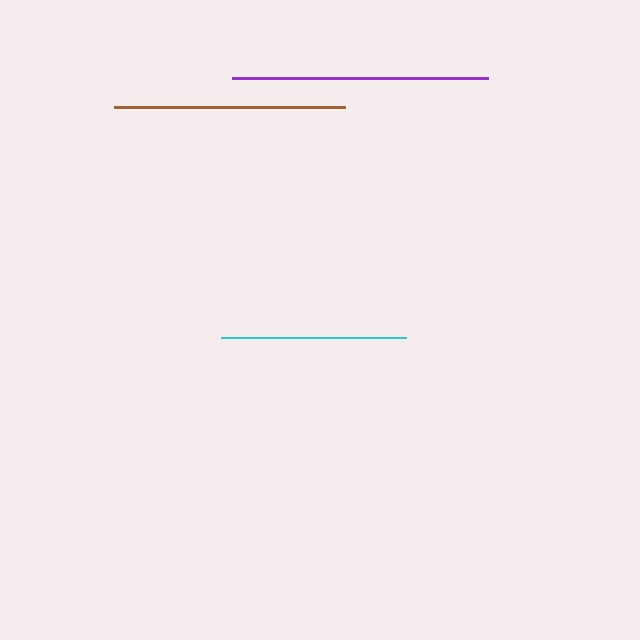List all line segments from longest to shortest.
From longest to shortest: purple, brown, cyan.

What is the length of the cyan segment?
The cyan segment is approximately 184 pixels long.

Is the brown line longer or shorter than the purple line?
The purple line is longer than the brown line.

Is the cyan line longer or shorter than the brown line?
The brown line is longer than the cyan line.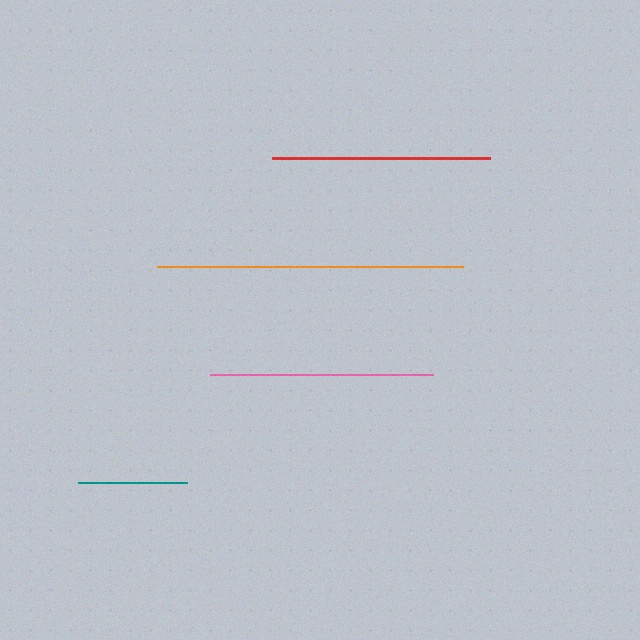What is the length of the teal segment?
The teal segment is approximately 109 pixels long.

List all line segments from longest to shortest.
From longest to shortest: orange, pink, red, teal.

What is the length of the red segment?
The red segment is approximately 218 pixels long.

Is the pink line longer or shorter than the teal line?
The pink line is longer than the teal line.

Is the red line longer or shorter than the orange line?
The orange line is longer than the red line.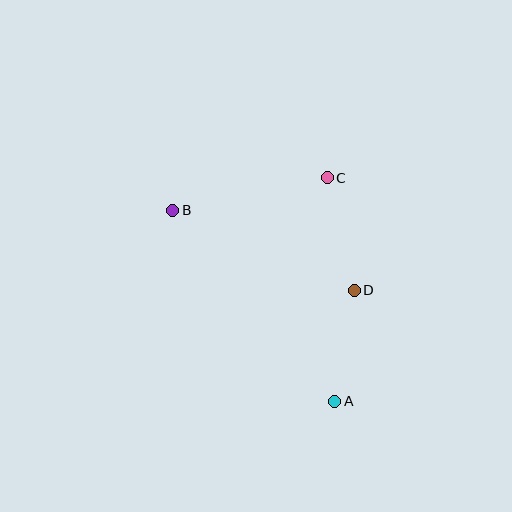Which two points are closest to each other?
Points A and D are closest to each other.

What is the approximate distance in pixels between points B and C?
The distance between B and C is approximately 158 pixels.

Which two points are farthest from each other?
Points A and B are farthest from each other.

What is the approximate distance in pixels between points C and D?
The distance between C and D is approximately 116 pixels.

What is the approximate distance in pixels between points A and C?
The distance between A and C is approximately 224 pixels.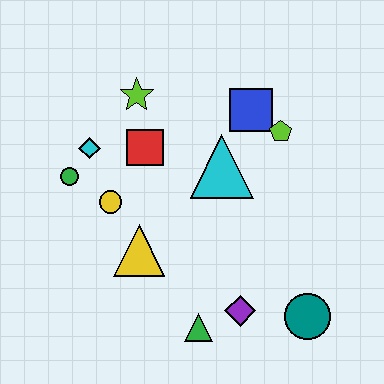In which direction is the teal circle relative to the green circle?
The teal circle is to the right of the green circle.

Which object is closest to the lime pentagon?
The blue square is closest to the lime pentagon.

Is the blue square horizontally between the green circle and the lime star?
No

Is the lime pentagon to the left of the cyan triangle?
No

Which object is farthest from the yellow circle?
The teal circle is farthest from the yellow circle.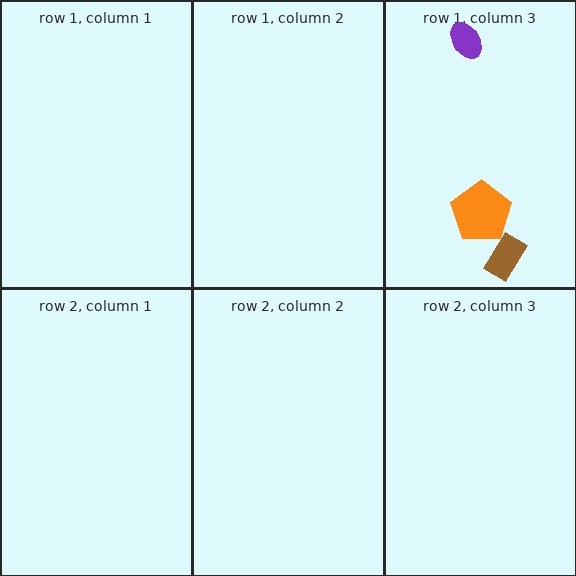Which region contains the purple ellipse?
The row 1, column 3 region.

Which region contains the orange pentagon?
The row 1, column 3 region.